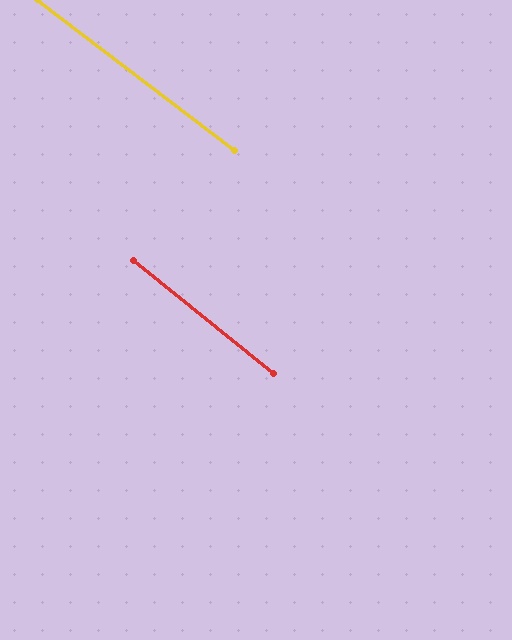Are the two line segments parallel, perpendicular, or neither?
Parallel — their directions differ by only 1.4°.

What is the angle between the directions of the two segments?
Approximately 1 degree.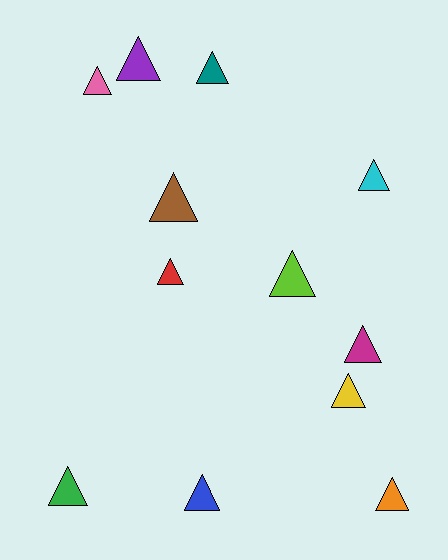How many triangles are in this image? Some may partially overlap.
There are 12 triangles.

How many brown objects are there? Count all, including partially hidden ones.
There is 1 brown object.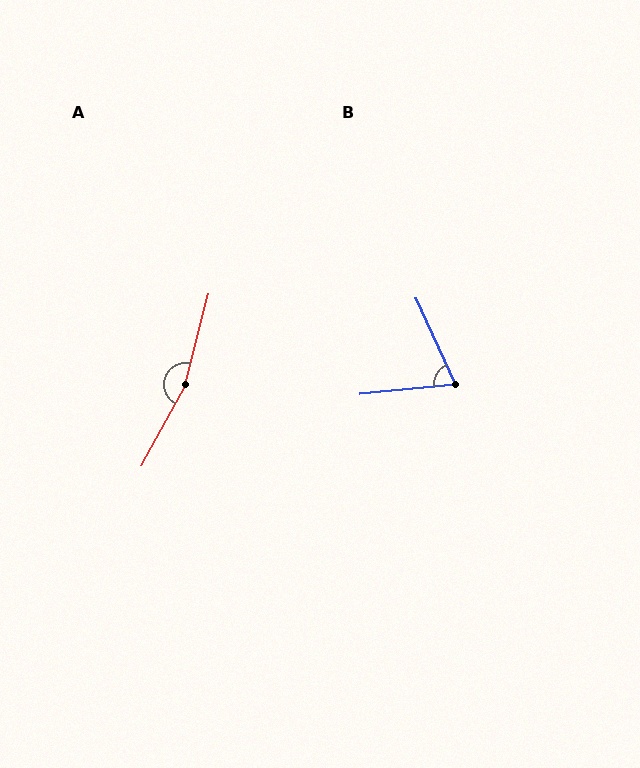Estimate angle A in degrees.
Approximately 166 degrees.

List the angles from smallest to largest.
B (71°), A (166°).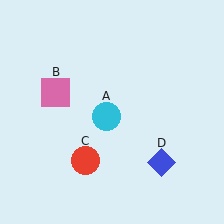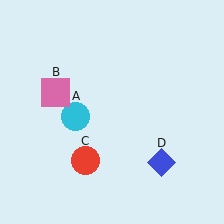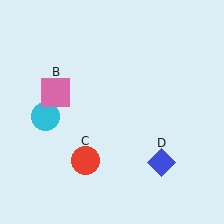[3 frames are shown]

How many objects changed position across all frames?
1 object changed position: cyan circle (object A).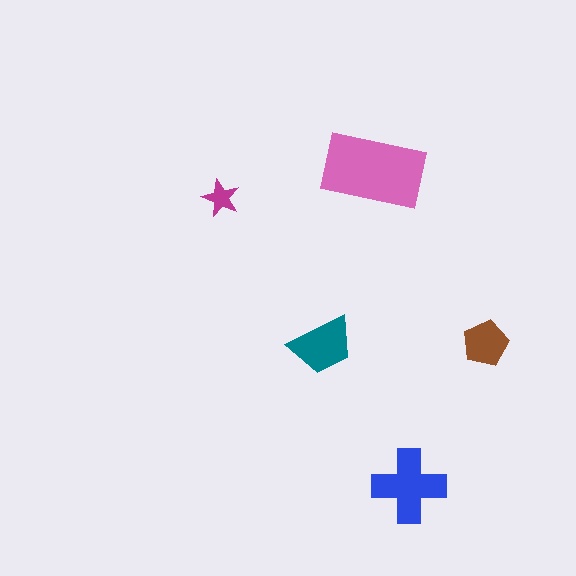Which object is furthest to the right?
The brown pentagon is rightmost.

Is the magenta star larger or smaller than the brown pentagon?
Smaller.